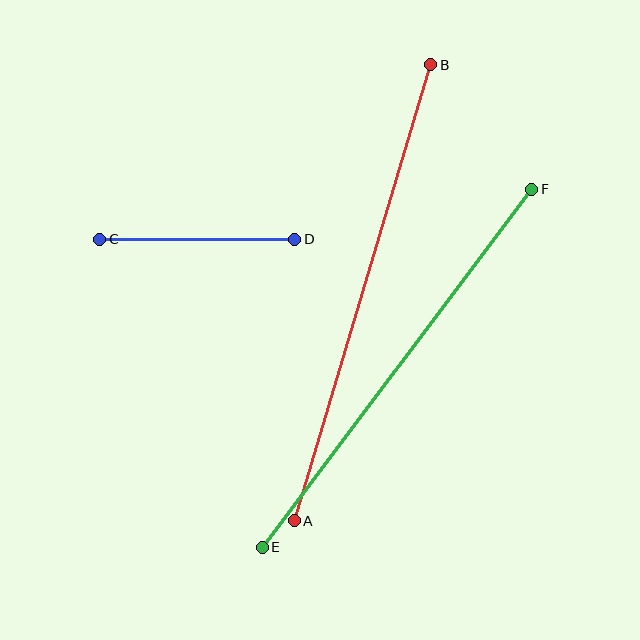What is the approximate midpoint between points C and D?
The midpoint is at approximately (197, 239) pixels.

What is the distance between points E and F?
The distance is approximately 448 pixels.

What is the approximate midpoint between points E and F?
The midpoint is at approximately (397, 368) pixels.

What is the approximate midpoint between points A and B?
The midpoint is at approximately (362, 293) pixels.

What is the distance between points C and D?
The distance is approximately 195 pixels.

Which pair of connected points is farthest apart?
Points A and B are farthest apart.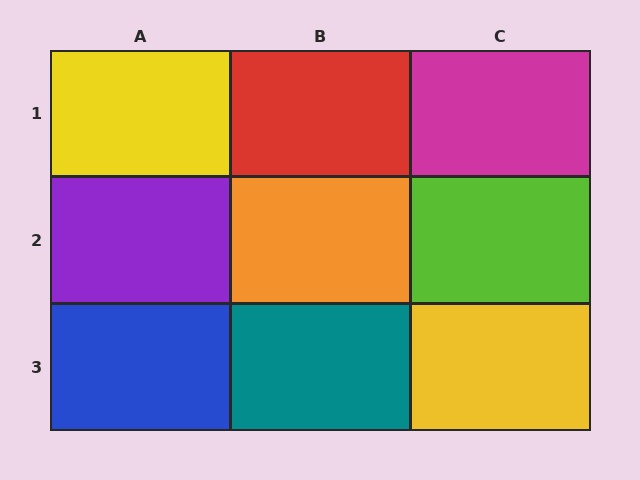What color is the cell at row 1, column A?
Yellow.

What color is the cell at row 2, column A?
Purple.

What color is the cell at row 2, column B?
Orange.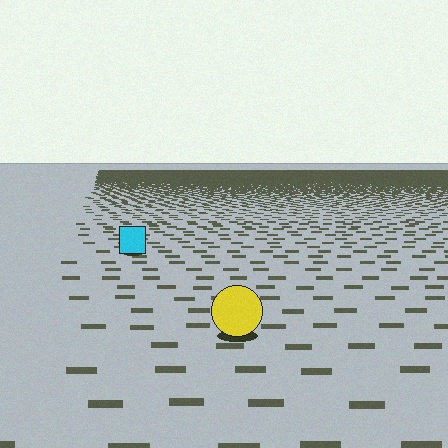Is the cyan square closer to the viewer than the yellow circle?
No. The yellow circle is closer — you can tell from the texture gradient: the ground texture is coarser near it.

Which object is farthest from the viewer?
The cyan square is farthest from the viewer. It appears smaller and the ground texture around it is denser.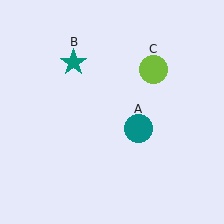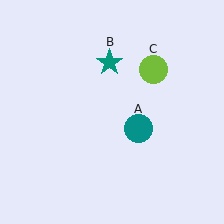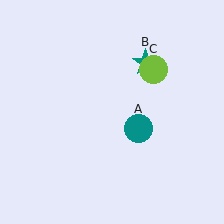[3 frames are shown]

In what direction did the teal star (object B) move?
The teal star (object B) moved right.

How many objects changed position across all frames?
1 object changed position: teal star (object B).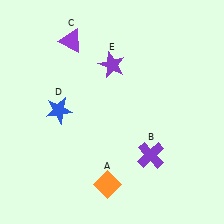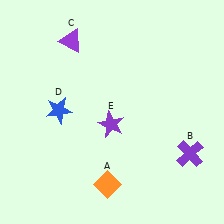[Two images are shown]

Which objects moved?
The objects that moved are: the purple cross (B), the purple star (E).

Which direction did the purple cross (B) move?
The purple cross (B) moved right.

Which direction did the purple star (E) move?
The purple star (E) moved down.